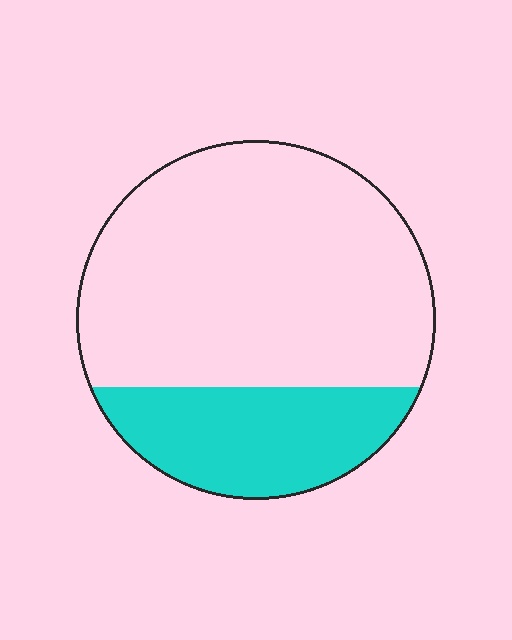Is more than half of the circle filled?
No.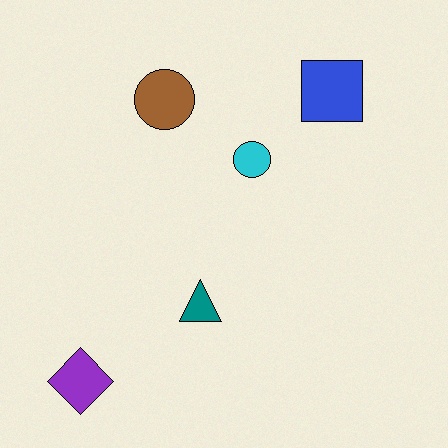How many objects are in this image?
There are 5 objects.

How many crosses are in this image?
There are no crosses.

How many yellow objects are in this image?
There are no yellow objects.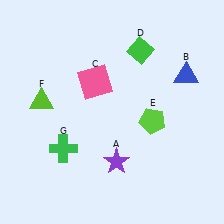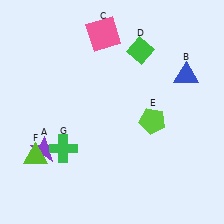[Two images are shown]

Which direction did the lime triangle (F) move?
The lime triangle (F) moved down.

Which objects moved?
The objects that moved are: the purple star (A), the pink square (C), the lime triangle (F).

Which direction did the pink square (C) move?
The pink square (C) moved up.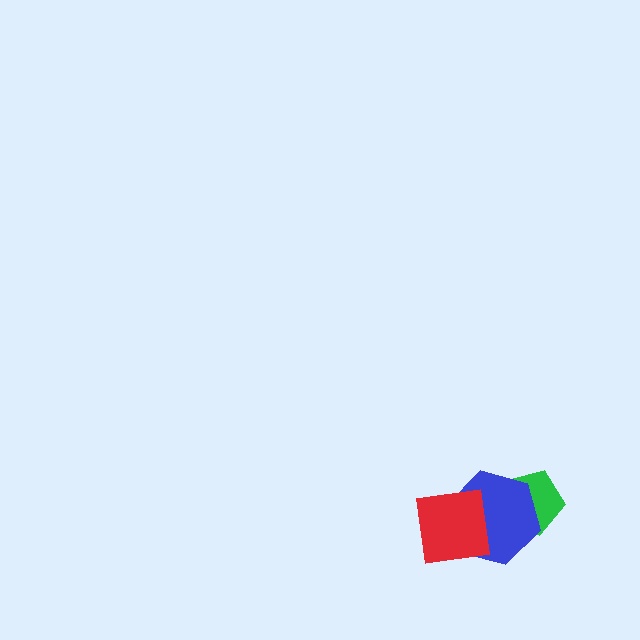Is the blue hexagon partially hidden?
Yes, it is partially covered by another shape.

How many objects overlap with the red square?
1 object overlaps with the red square.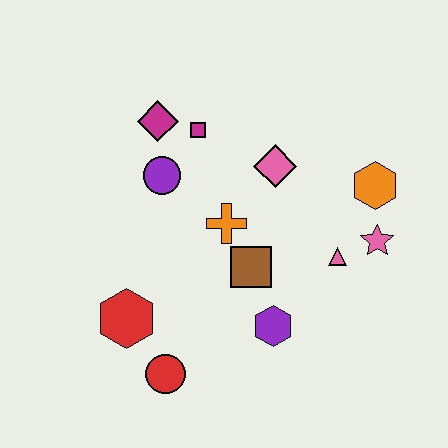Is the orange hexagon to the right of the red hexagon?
Yes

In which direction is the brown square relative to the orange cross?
The brown square is below the orange cross.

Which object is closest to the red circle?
The red hexagon is closest to the red circle.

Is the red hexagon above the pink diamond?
No